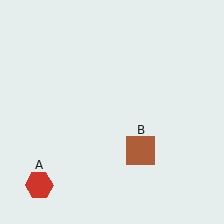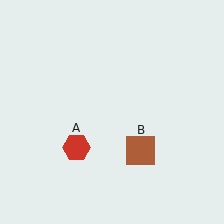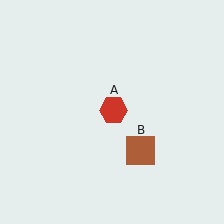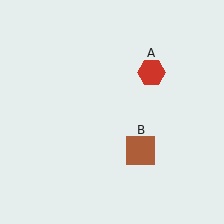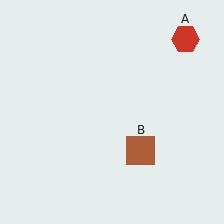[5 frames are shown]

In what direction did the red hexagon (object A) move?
The red hexagon (object A) moved up and to the right.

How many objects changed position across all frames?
1 object changed position: red hexagon (object A).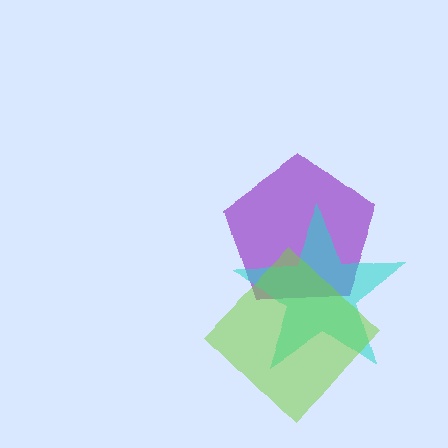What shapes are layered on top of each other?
The layered shapes are: a purple pentagon, a cyan star, a lime diamond.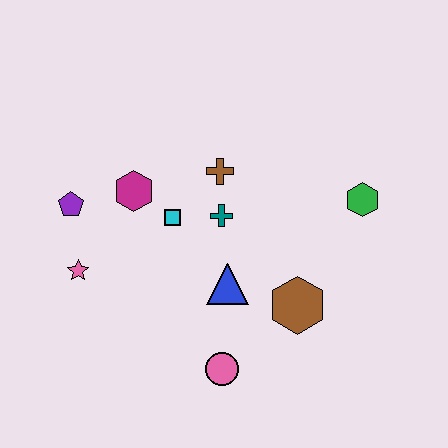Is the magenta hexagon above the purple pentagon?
Yes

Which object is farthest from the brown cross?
The pink circle is farthest from the brown cross.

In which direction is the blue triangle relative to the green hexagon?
The blue triangle is to the left of the green hexagon.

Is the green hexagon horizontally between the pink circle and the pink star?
No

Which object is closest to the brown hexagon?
The blue triangle is closest to the brown hexagon.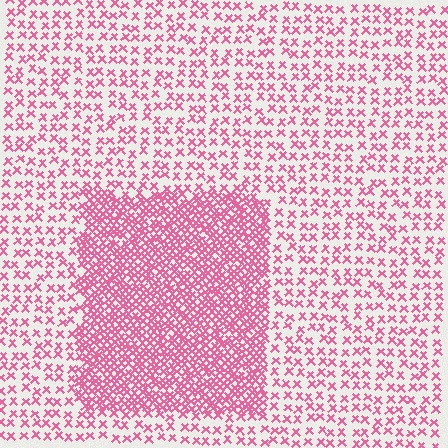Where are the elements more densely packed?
The elements are more densely packed inside the rectangle boundary.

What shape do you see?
I see a rectangle.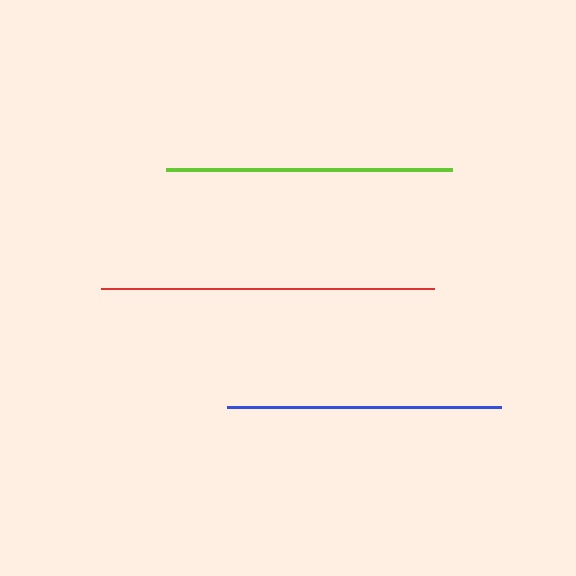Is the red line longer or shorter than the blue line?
The red line is longer than the blue line.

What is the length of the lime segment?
The lime segment is approximately 286 pixels long.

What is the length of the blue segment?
The blue segment is approximately 273 pixels long.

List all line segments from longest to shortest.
From longest to shortest: red, lime, blue.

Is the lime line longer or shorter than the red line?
The red line is longer than the lime line.